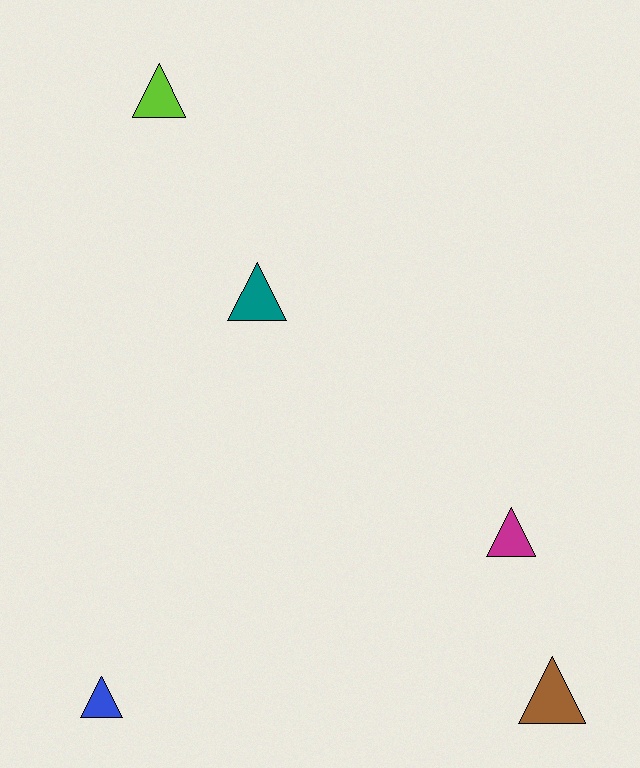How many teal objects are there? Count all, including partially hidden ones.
There is 1 teal object.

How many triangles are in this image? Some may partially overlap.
There are 5 triangles.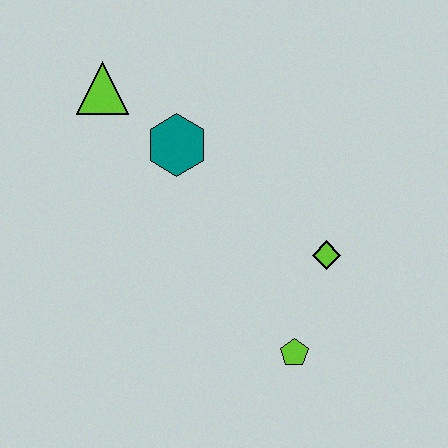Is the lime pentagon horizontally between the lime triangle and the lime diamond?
Yes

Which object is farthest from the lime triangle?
The lime pentagon is farthest from the lime triangle.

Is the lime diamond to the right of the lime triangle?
Yes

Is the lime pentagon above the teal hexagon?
No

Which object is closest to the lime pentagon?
The lime diamond is closest to the lime pentagon.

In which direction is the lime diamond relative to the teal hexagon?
The lime diamond is to the right of the teal hexagon.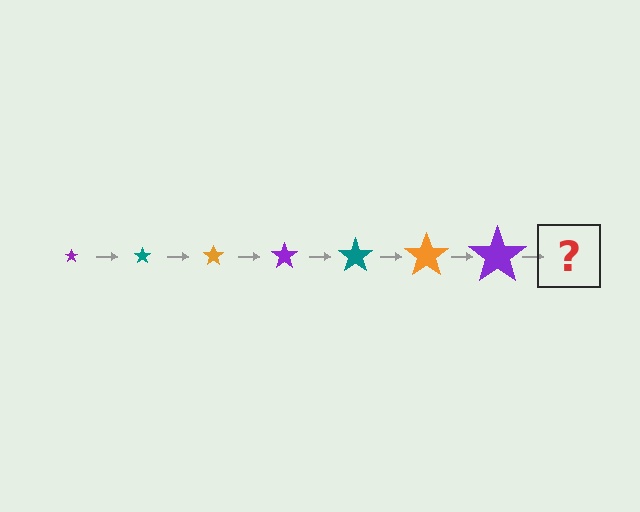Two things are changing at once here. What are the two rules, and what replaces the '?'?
The two rules are that the star grows larger each step and the color cycles through purple, teal, and orange. The '?' should be a teal star, larger than the previous one.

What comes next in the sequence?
The next element should be a teal star, larger than the previous one.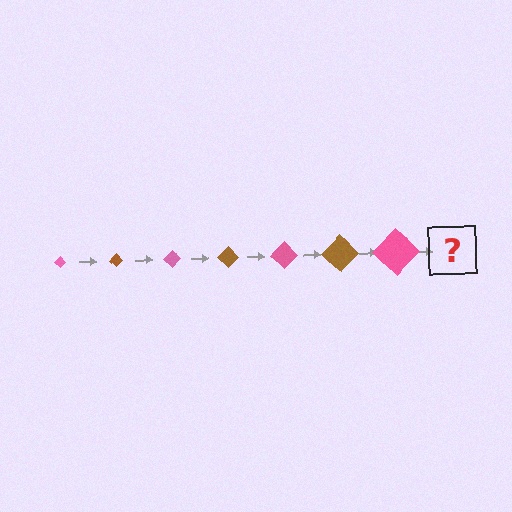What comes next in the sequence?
The next element should be a brown diamond, larger than the previous one.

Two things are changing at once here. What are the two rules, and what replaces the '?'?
The two rules are that the diamond grows larger each step and the color cycles through pink and brown. The '?' should be a brown diamond, larger than the previous one.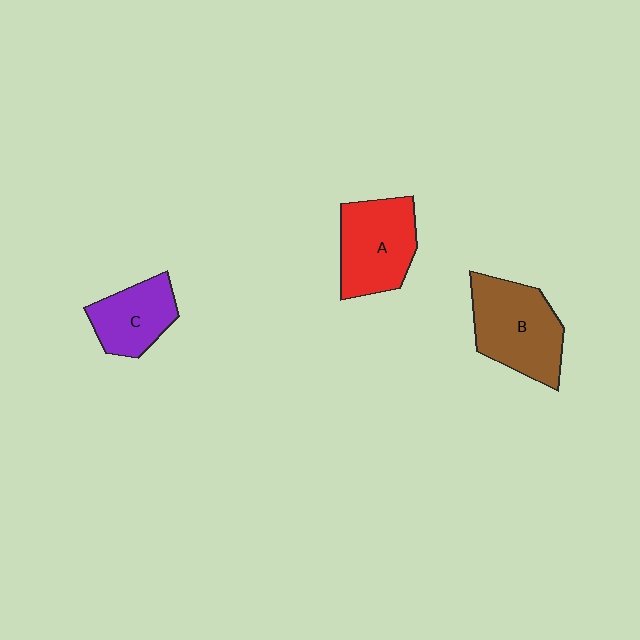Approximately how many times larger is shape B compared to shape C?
Approximately 1.5 times.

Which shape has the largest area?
Shape B (brown).